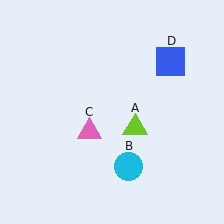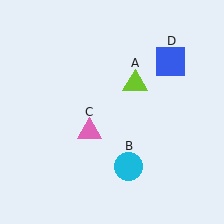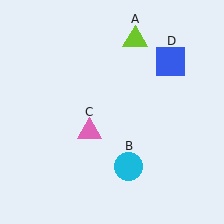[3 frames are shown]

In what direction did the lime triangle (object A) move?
The lime triangle (object A) moved up.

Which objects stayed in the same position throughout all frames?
Cyan circle (object B) and pink triangle (object C) and blue square (object D) remained stationary.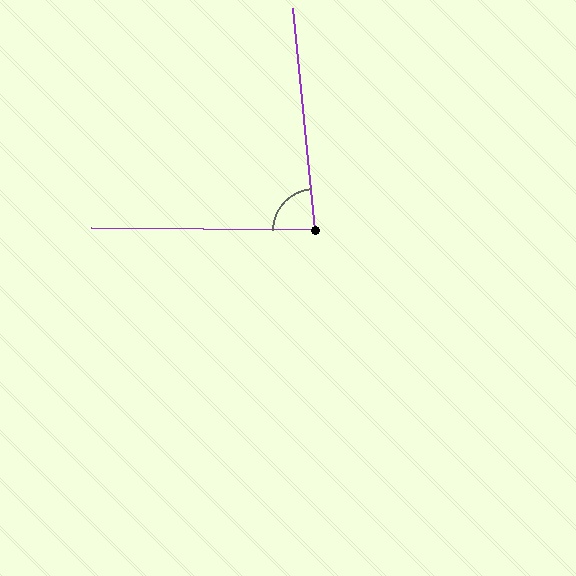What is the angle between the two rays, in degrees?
Approximately 84 degrees.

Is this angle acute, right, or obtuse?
It is acute.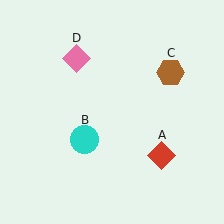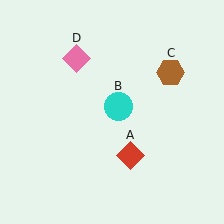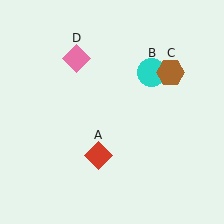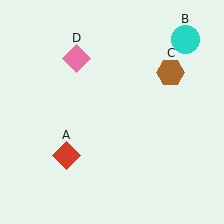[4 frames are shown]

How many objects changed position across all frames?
2 objects changed position: red diamond (object A), cyan circle (object B).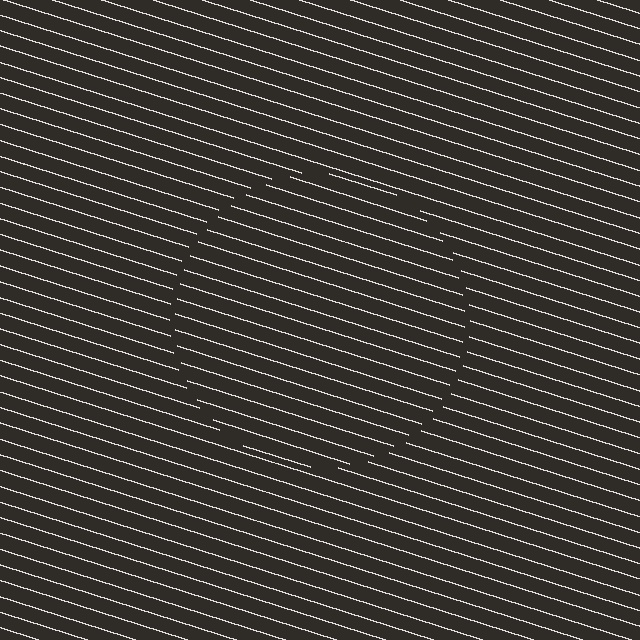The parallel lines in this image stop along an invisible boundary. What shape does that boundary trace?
An illusory circle. The interior of the shape contains the same grating, shifted by half a period — the contour is defined by the phase discontinuity where line-ends from the inner and outer gratings abut.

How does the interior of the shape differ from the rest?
The interior of the shape contains the same grating, shifted by half a period — the contour is defined by the phase discontinuity where line-ends from the inner and outer gratings abut.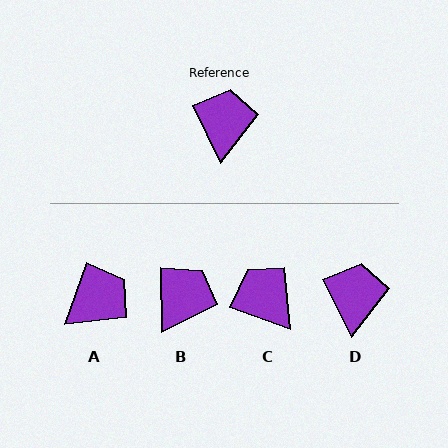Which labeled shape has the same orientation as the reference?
D.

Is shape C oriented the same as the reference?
No, it is off by about 44 degrees.